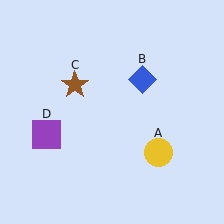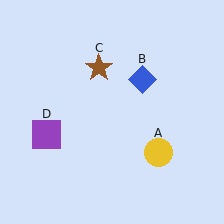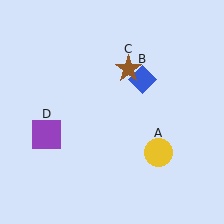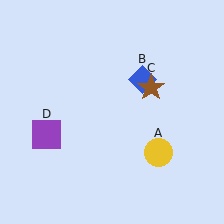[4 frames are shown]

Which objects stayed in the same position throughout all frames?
Yellow circle (object A) and blue diamond (object B) and purple square (object D) remained stationary.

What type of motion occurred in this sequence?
The brown star (object C) rotated clockwise around the center of the scene.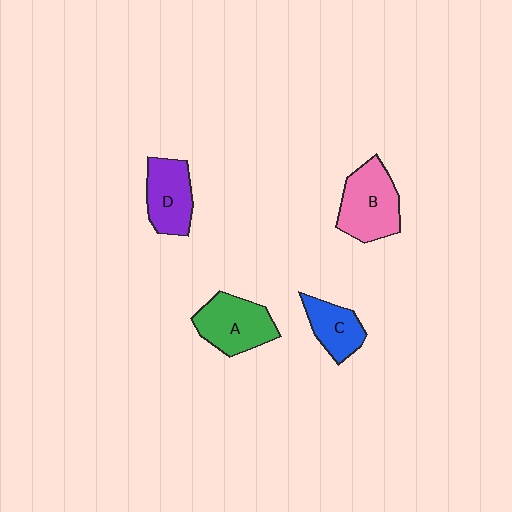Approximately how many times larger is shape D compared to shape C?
Approximately 1.2 times.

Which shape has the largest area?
Shape B (pink).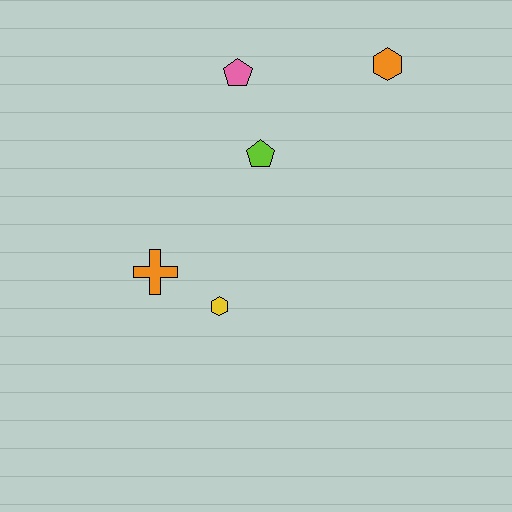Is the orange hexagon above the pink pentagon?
Yes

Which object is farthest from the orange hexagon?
The orange cross is farthest from the orange hexagon.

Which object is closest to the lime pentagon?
The pink pentagon is closest to the lime pentagon.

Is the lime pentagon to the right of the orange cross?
Yes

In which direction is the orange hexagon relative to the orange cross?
The orange hexagon is to the right of the orange cross.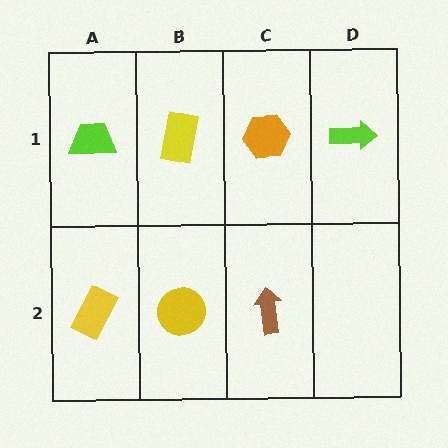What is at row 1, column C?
An orange hexagon.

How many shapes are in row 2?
3 shapes.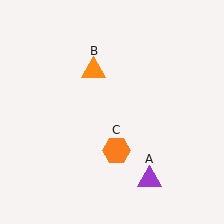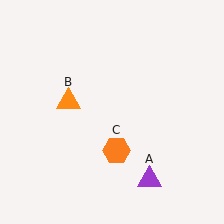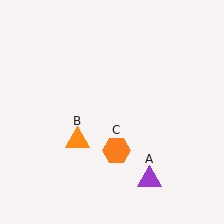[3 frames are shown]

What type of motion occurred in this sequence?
The orange triangle (object B) rotated counterclockwise around the center of the scene.